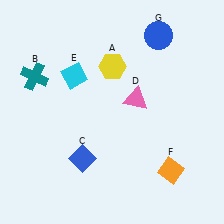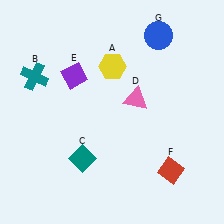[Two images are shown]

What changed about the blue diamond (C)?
In Image 1, C is blue. In Image 2, it changed to teal.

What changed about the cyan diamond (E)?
In Image 1, E is cyan. In Image 2, it changed to purple.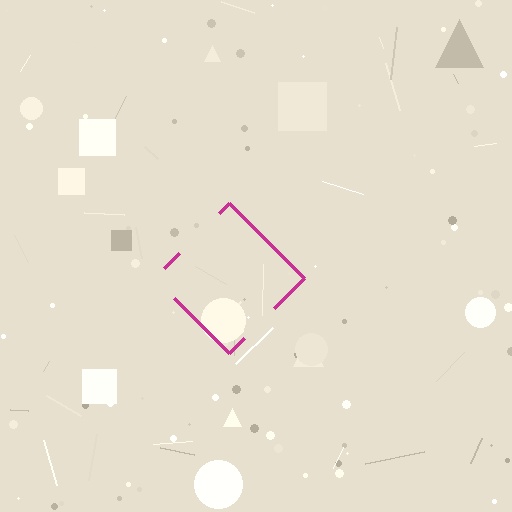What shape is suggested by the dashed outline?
The dashed outline suggests a diamond.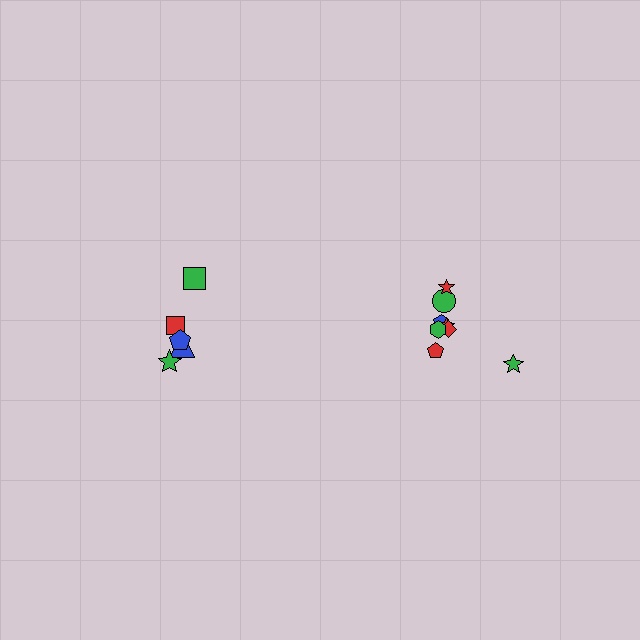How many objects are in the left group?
There are 5 objects.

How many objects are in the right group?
There are 8 objects.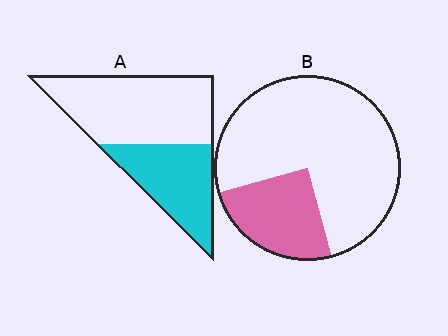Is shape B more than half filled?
No.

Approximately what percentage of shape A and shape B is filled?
A is approximately 40% and B is approximately 25%.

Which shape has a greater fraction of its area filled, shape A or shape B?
Shape A.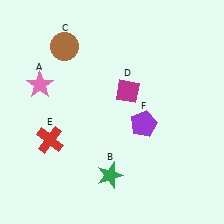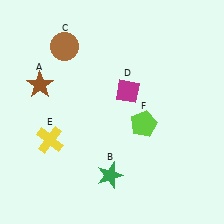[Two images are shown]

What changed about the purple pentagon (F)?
In Image 1, F is purple. In Image 2, it changed to lime.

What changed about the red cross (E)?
In Image 1, E is red. In Image 2, it changed to yellow.